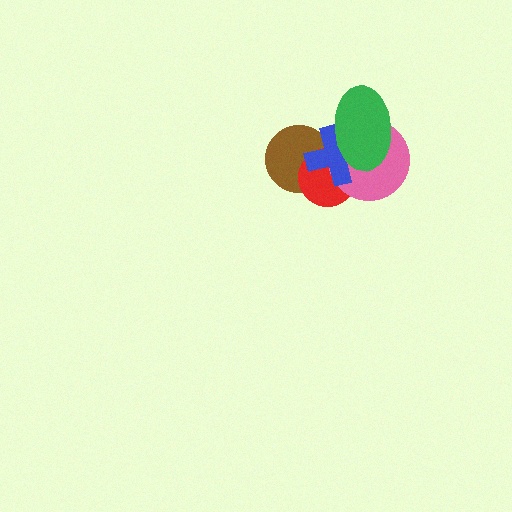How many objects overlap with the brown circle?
2 objects overlap with the brown circle.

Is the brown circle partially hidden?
Yes, it is partially covered by another shape.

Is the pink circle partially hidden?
Yes, it is partially covered by another shape.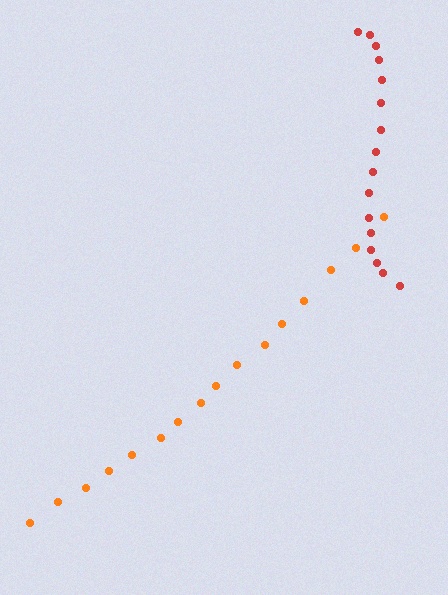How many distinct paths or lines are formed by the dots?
There are 2 distinct paths.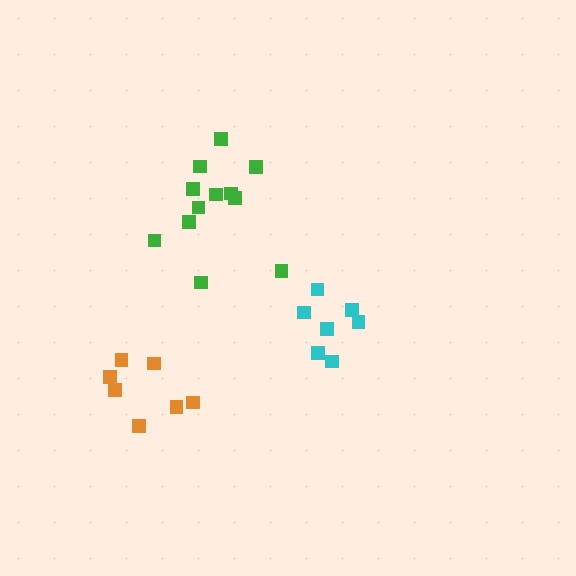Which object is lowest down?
The orange cluster is bottommost.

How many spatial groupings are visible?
There are 3 spatial groupings.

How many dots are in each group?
Group 1: 7 dots, Group 2: 12 dots, Group 3: 7 dots (26 total).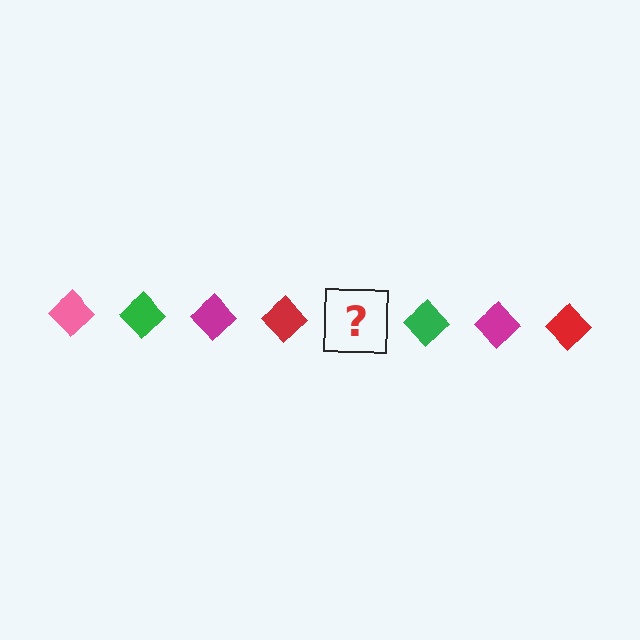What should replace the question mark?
The question mark should be replaced with a pink diamond.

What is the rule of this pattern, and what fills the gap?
The rule is that the pattern cycles through pink, green, magenta, red diamonds. The gap should be filled with a pink diamond.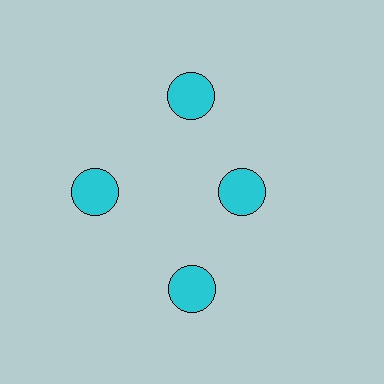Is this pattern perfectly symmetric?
No. The 4 cyan circles are arranged in a ring, but one element near the 3 o'clock position is pulled inward toward the center, breaking the 4-fold rotational symmetry.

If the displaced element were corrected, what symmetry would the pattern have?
It would have 4-fold rotational symmetry — the pattern would map onto itself every 90 degrees.